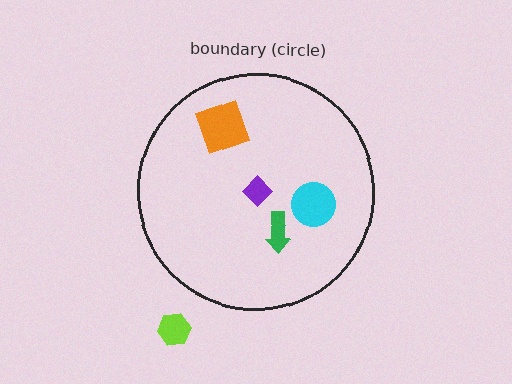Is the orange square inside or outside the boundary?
Inside.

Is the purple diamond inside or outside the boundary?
Inside.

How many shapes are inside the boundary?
4 inside, 1 outside.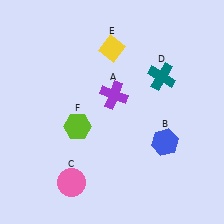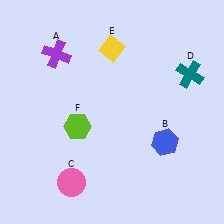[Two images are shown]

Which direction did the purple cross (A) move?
The purple cross (A) moved left.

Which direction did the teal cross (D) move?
The teal cross (D) moved right.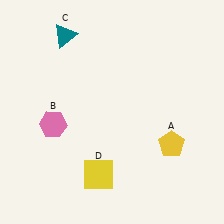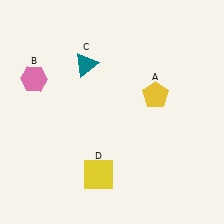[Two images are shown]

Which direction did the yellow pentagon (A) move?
The yellow pentagon (A) moved up.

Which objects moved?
The objects that moved are: the yellow pentagon (A), the pink hexagon (B), the teal triangle (C).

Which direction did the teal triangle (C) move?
The teal triangle (C) moved down.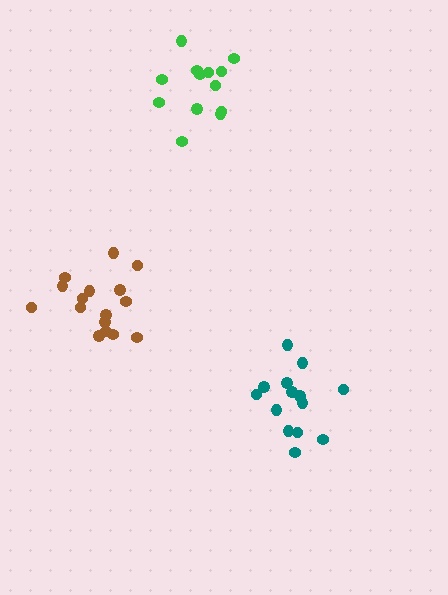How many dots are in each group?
Group 1: 13 dots, Group 2: 14 dots, Group 3: 16 dots (43 total).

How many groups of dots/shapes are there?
There are 3 groups.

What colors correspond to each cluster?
The clusters are colored: green, teal, brown.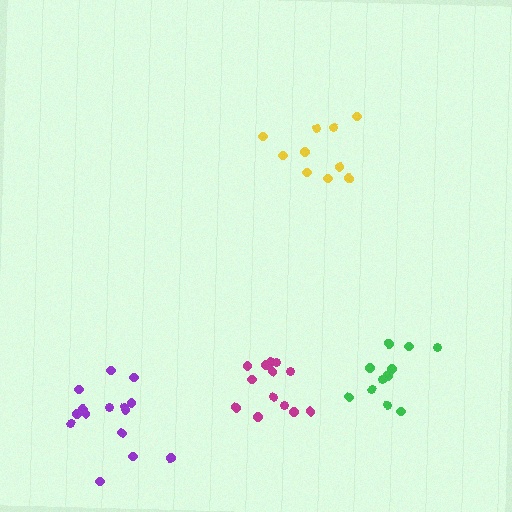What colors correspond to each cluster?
The clusters are colored: green, magenta, yellow, purple.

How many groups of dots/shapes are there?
There are 4 groups.